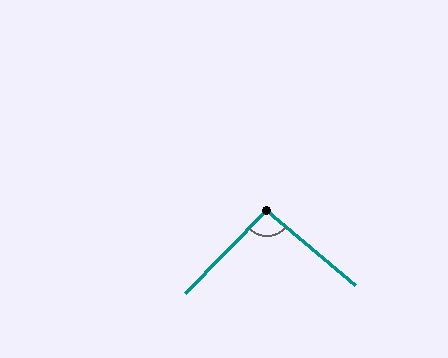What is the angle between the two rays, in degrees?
Approximately 94 degrees.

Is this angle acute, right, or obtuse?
It is approximately a right angle.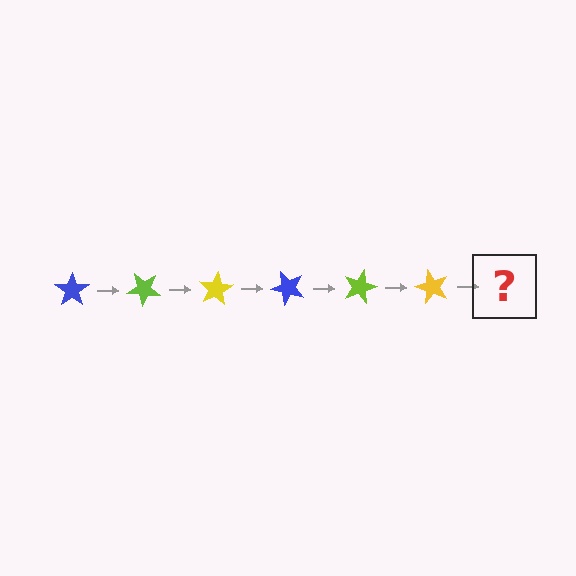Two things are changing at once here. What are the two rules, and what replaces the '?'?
The two rules are that it rotates 40 degrees each step and the color cycles through blue, lime, and yellow. The '?' should be a blue star, rotated 240 degrees from the start.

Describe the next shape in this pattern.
It should be a blue star, rotated 240 degrees from the start.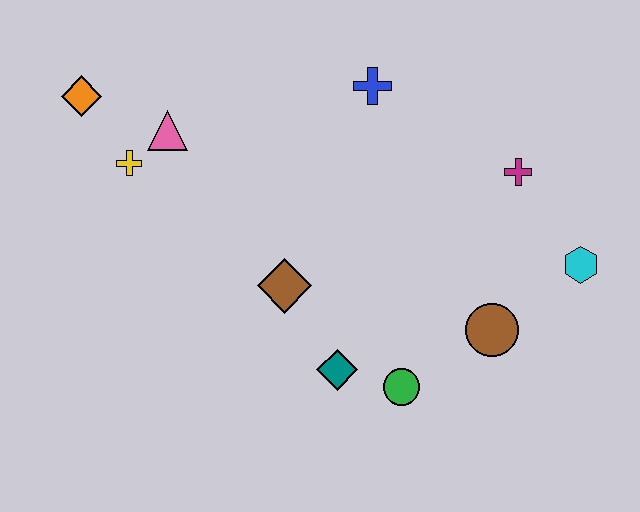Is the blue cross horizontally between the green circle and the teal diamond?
Yes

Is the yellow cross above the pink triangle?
No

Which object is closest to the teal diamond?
The green circle is closest to the teal diamond.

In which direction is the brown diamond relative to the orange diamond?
The brown diamond is to the right of the orange diamond.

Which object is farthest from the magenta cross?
The orange diamond is farthest from the magenta cross.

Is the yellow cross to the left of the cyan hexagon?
Yes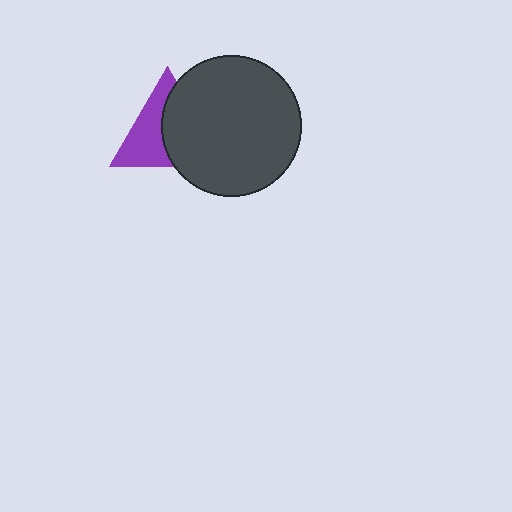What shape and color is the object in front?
The object in front is a dark gray circle.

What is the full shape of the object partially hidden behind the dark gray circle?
The partially hidden object is a purple triangle.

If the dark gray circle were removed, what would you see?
You would see the complete purple triangle.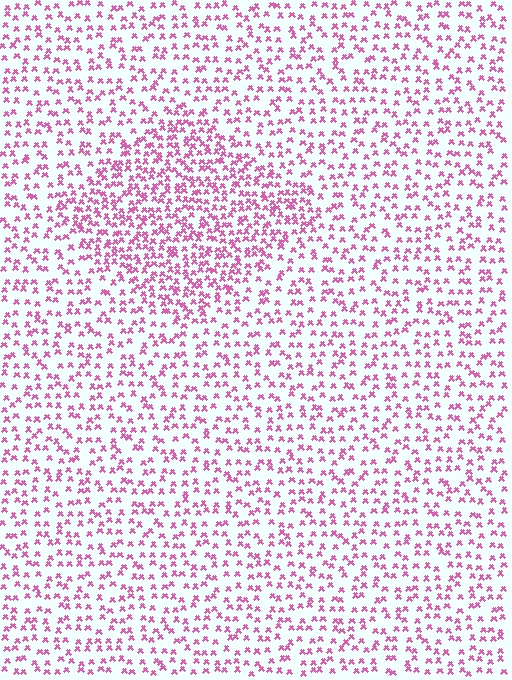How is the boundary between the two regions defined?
The boundary is defined by a change in element density (approximately 1.8x ratio). All elements are the same color, size, and shape.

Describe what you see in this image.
The image contains small pink elements arranged at two different densities. A diamond-shaped region is visible where the elements are more densely packed than the surrounding area.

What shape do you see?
I see a diamond.